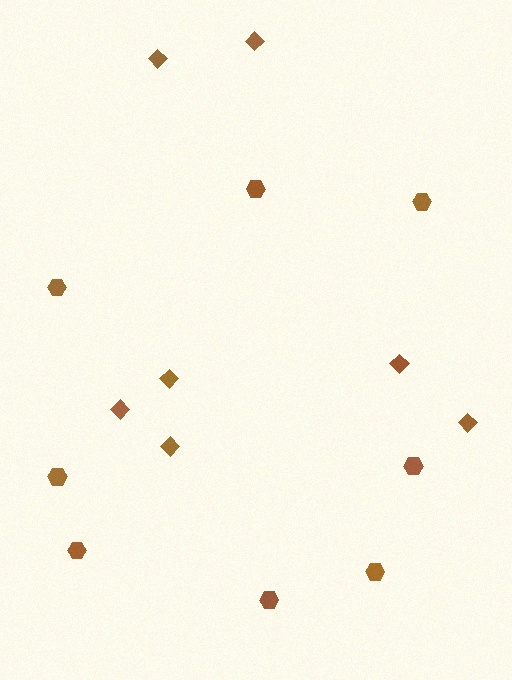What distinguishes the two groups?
There are 2 groups: one group of diamonds (7) and one group of hexagons (8).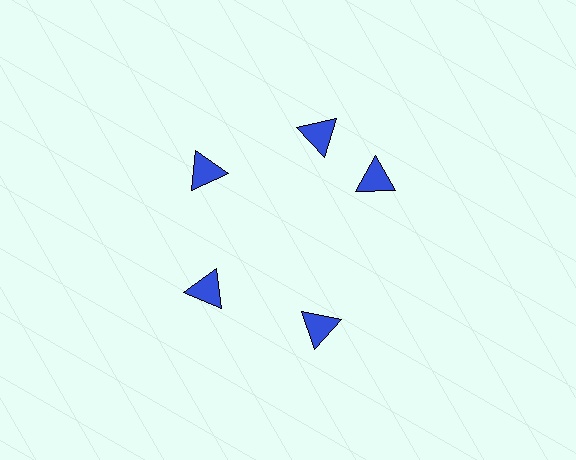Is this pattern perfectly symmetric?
No. The 5 blue triangles are arranged in a ring, but one element near the 3 o'clock position is rotated out of alignment along the ring, breaking the 5-fold rotational symmetry.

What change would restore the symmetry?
The symmetry would be restored by rotating it back into even spacing with its neighbors so that all 5 triangles sit at equal angles and equal distance from the center.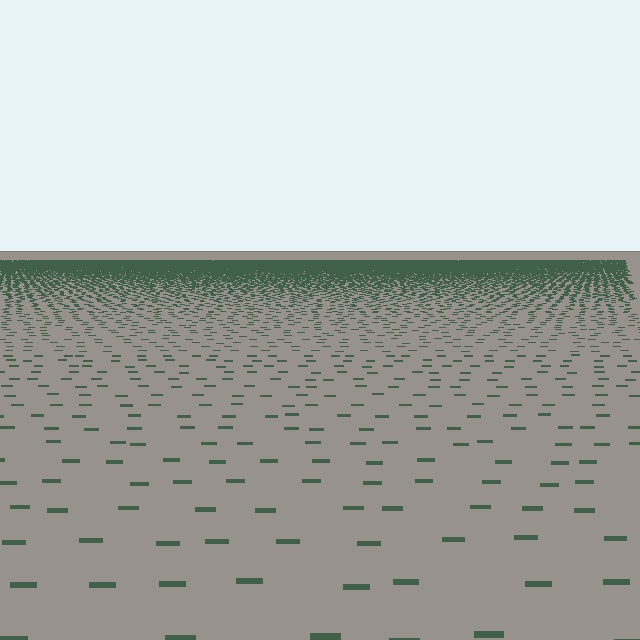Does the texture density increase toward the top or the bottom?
Density increases toward the top.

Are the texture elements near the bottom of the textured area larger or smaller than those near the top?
Larger. Near the bottom, elements are closer to the viewer and appear at a bigger on-screen size.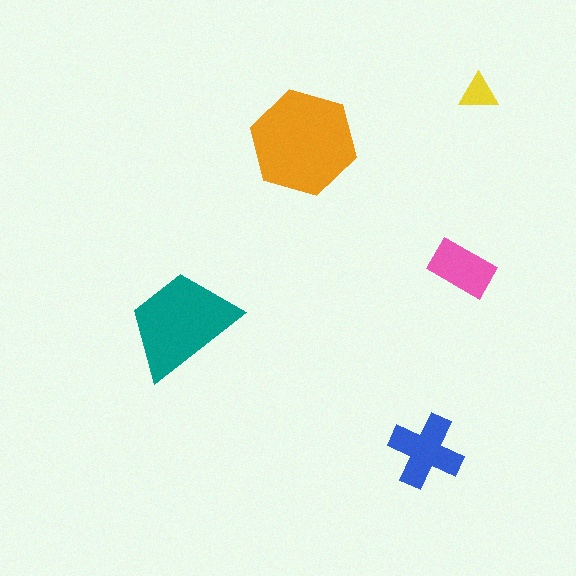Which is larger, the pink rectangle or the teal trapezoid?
The teal trapezoid.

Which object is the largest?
The orange hexagon.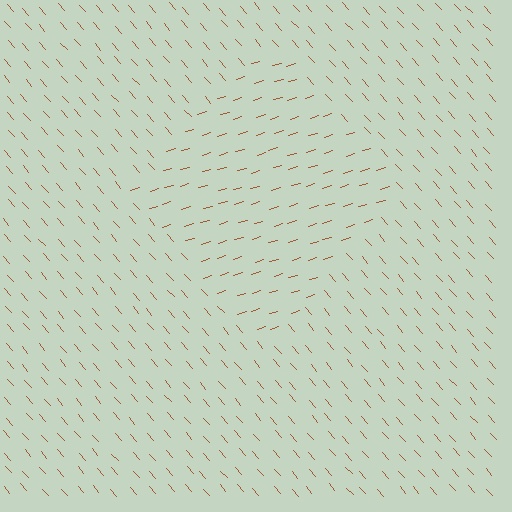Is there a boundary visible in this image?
Yes, there is a texture boundary formed by a change in line orientation.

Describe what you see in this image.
The image is filled with small brown line segments. A diamond region in the image has lines oriented differently from the surrounding lines, creating a visible texture boundary.